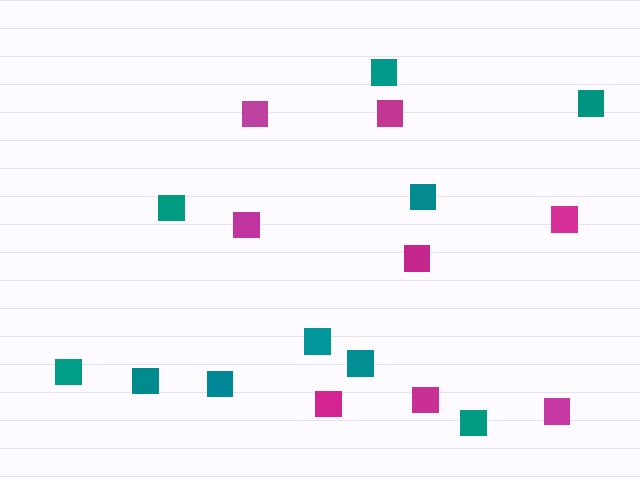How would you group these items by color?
There are 2 groups: one group of magenta squares (8) and one group of teal squares (10).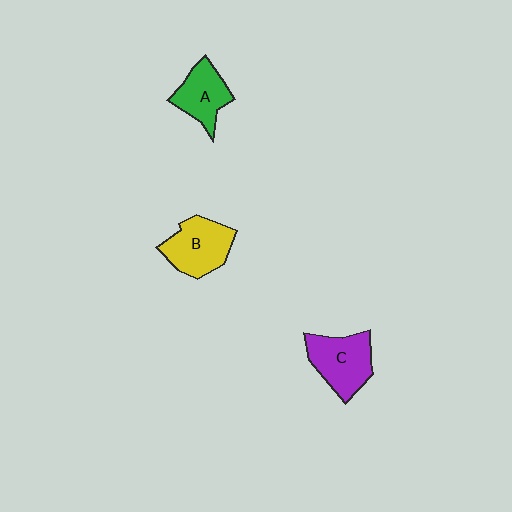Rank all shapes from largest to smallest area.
From largest to smallest: C (purple), B (yellow), A (green).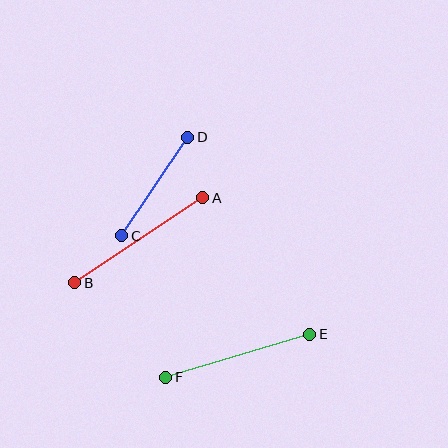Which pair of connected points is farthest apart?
Points A and B are farthest apart.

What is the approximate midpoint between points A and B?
The midpoint is at approximately (139, 240) pixels.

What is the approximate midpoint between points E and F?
The midpoint is at approximately (238, 356) pixels.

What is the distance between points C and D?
The distance is approximately 119 pixels.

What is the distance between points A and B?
The distance is approximately 154 pixels.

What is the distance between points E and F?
The distance is approximately 150 pixels.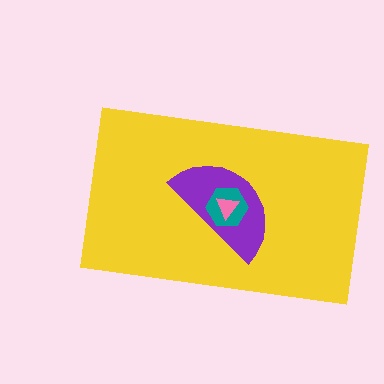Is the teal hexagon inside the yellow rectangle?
Yes.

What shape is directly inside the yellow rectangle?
The purple semicircle.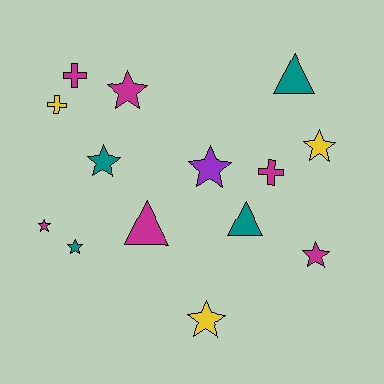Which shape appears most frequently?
Star, with 8 objects.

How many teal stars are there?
There are 2 teal stars.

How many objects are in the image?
There are 14 objects.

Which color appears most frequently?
Magenta, with 6 objects.